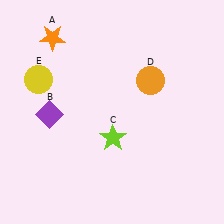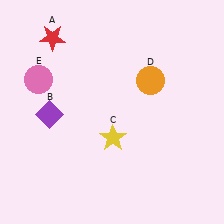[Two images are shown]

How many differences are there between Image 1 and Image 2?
There are 3 differences between the two images.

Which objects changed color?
A changed from orange to red. C changed from lime to yellow. E changed from yellow to pink.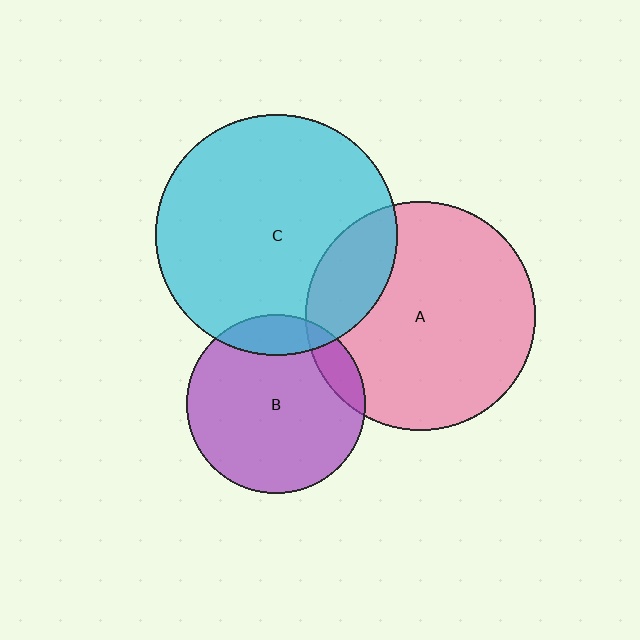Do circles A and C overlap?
Yes.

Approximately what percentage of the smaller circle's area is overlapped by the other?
Approximately 20%.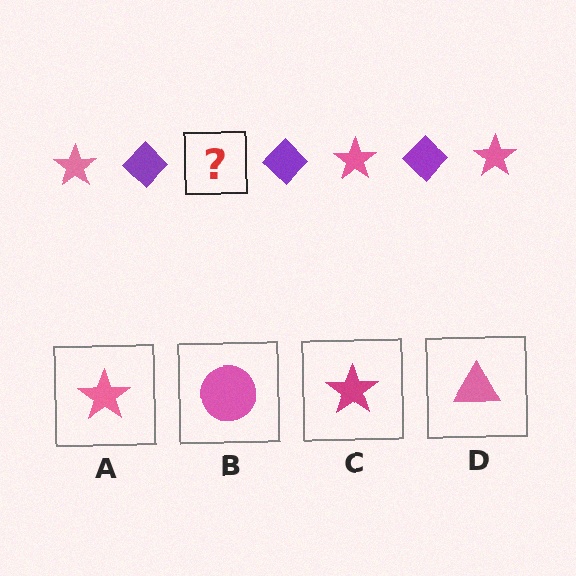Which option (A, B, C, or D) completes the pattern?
A.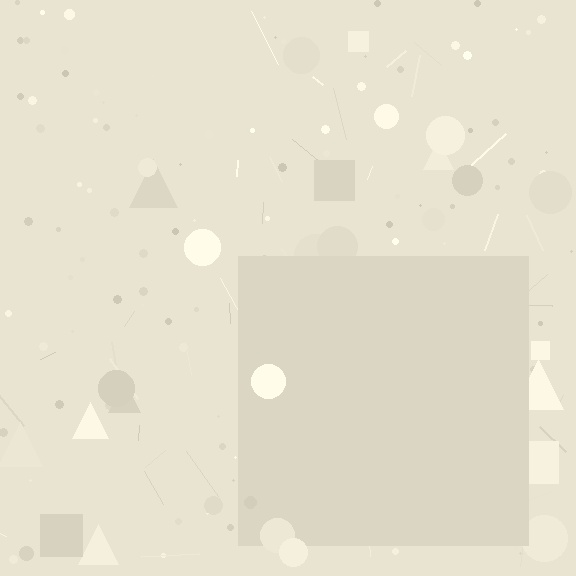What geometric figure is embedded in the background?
A square is embedded in the background.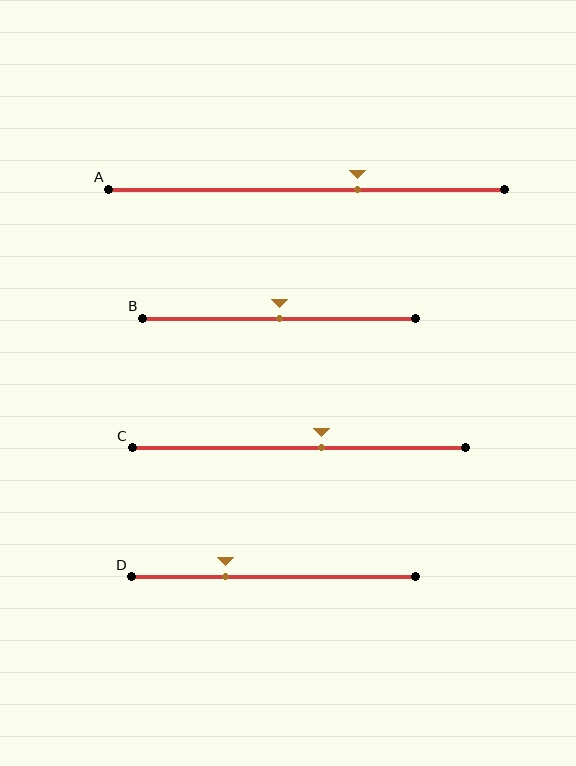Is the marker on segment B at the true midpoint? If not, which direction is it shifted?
Yes, the marker on segment B is at the true midpoint.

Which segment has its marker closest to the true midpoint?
Segment B has its marker closest to the true midpoint.